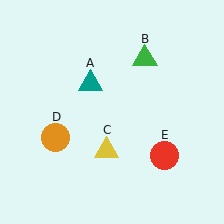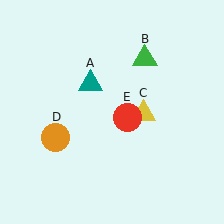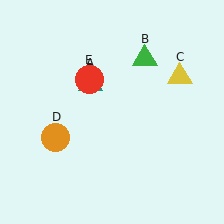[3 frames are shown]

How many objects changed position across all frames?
2 objects changed position: yellow triangle (object C), red circle (object E).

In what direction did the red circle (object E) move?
The red circle (object E) moved up and to the left.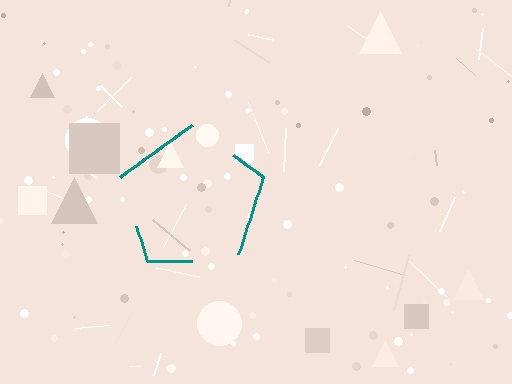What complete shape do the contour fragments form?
The contour fragments form a pentagon.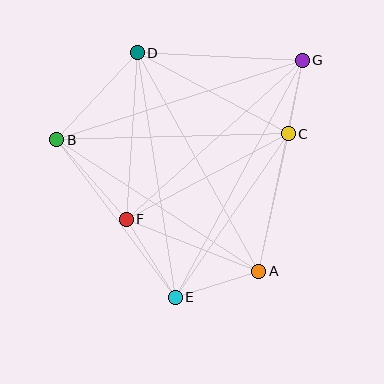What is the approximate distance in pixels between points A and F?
The distance between A and F is approximately 143 pixels.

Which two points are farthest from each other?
Points E and G are farthest from each other.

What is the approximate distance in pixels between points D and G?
The distance between D and G is approximately 165 pixels.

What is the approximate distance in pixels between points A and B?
The distance between A and B is approximately 241 pixels.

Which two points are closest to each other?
Points C and G are closest to each other.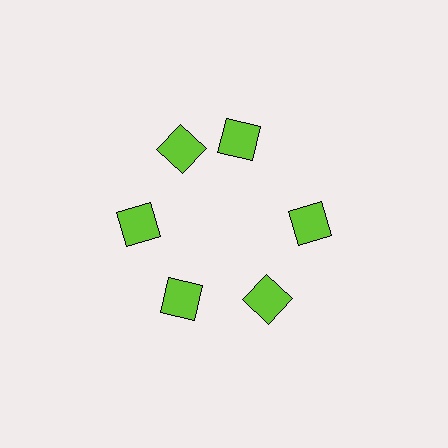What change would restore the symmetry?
The symmetry would be restored by rotating it back into even spacing with its neighbors so that all 6 squares sit at equal angles and equal distance from the center.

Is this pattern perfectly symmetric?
No. The 6 lime squares are arranged in a ring, but one element near the 1 o'clock position is rotated out of alignment along the ring, breaking the 6-fold rotational symmetry.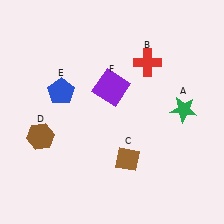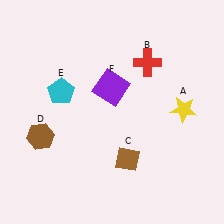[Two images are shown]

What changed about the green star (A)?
In Image 1, A is green. In Image 2, it changed to yellow.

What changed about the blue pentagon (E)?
In Image 1, E is blue. In Image 2, it changed to cyan.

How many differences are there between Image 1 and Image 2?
There are 2 differences between the two images.